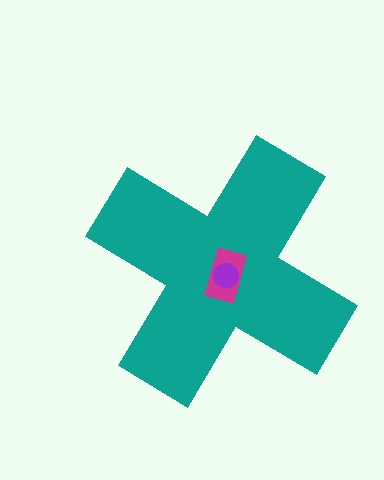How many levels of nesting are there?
3.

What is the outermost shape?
The teal cross.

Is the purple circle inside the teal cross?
Yes.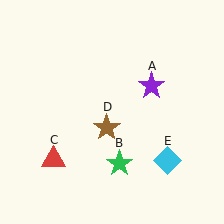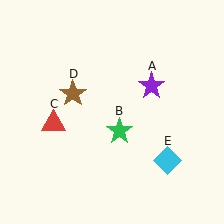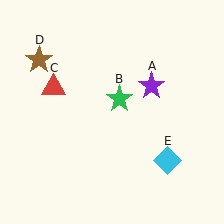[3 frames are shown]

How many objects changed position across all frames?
3 objects changed position: green star (object B), red triangle (object C), brown star (object D).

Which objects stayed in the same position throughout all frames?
Purple star (object A) and cyan diamond (object E) remained stationary.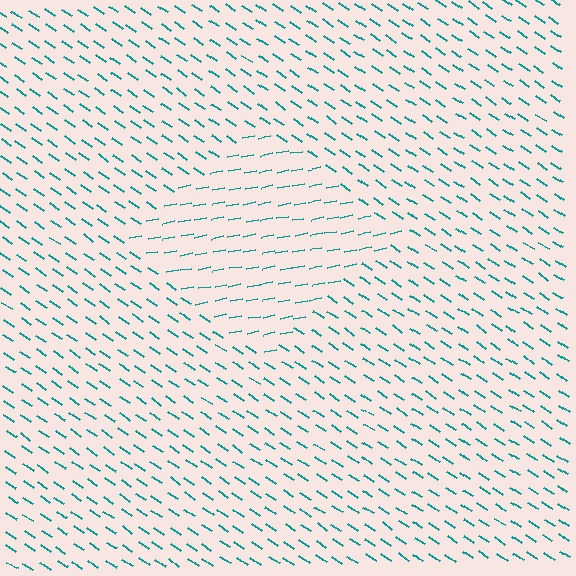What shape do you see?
I see a diamond.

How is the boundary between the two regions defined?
The boundary is defined purely by a change in line orientation (approximately 45 degrees difference). All lines are the same color and thickness.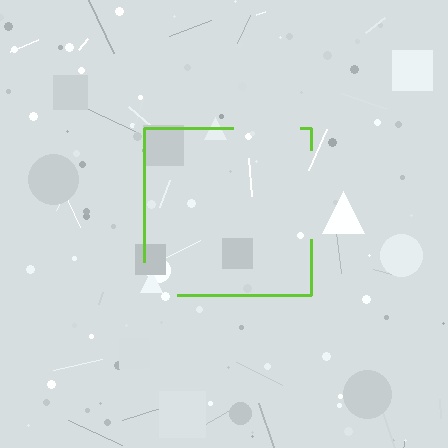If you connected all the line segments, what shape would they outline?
They would outline a square.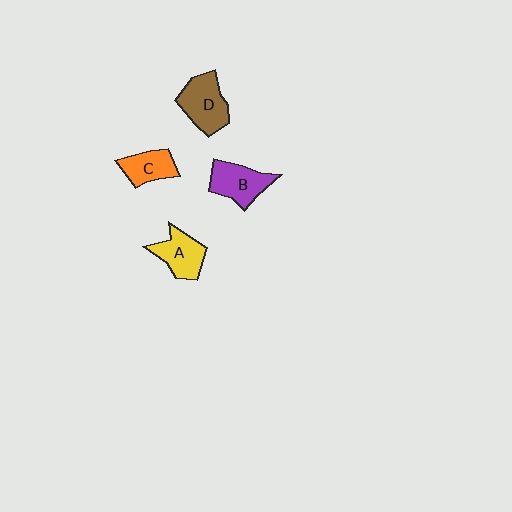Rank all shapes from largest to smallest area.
From largest to smallest: D (brown), B (purple), A (yellow), C (orange).